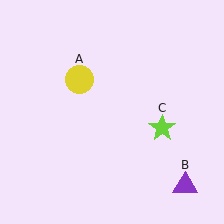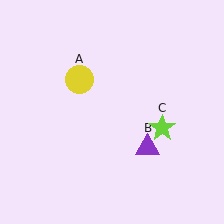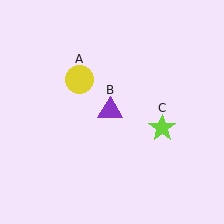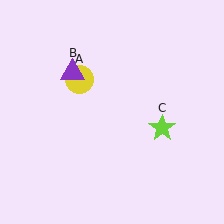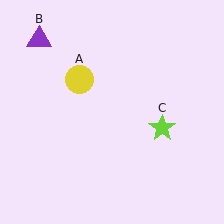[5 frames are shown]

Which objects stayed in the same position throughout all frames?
Yellow circle (object A) and lime star (object C) remained stationary.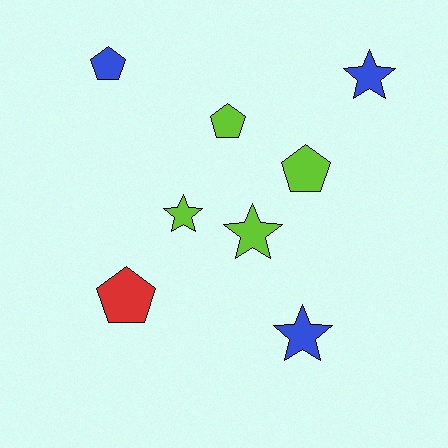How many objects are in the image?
There are 8 objects.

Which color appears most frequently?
Lime, with 4 objects.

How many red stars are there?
There are no red stars.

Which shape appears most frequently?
Star, with 4 objects.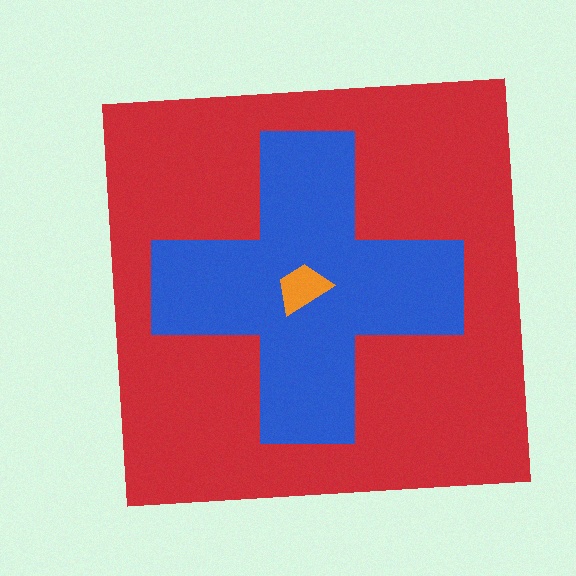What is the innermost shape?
The orange trapezoid.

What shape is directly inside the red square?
The blue cross.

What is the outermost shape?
The red square.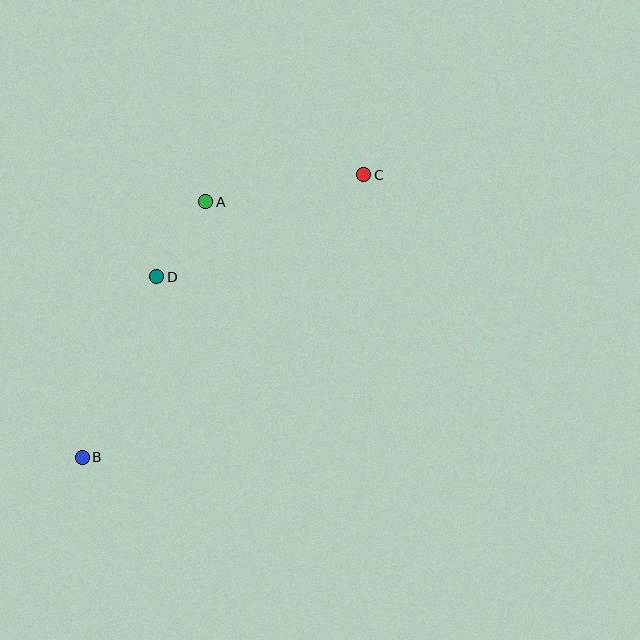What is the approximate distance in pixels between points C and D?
The distance between C and D is approximately 231 pixels.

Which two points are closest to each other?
Points A and D are closest to each other.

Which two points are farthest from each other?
Points B and C are farthest from each other.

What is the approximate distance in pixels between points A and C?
The distance between A and C is approximately 160 pixels.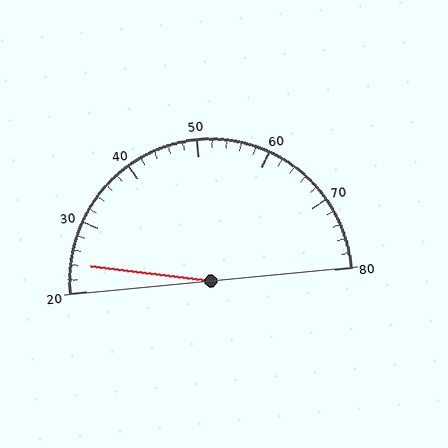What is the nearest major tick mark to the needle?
The nearest major tick mark is 20.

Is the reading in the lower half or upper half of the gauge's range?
The reading is in the lower half of the range (20 to 80).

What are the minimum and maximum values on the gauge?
The gauge ranges from 20 to 80.